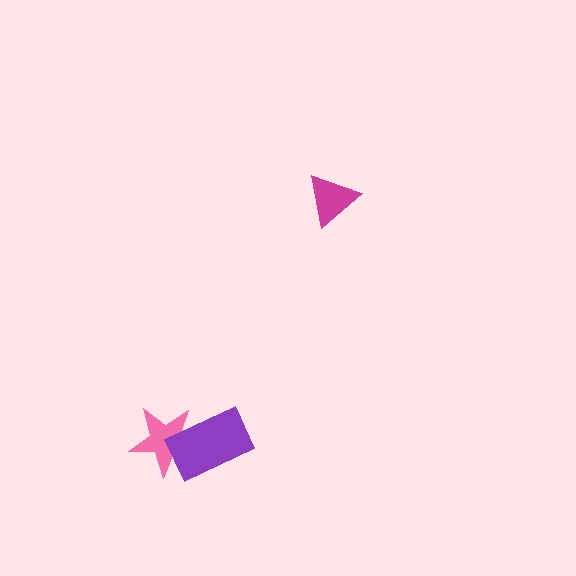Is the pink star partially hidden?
Yes, it is partially covered by another shape.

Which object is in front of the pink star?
The purple rectangle is in front of the pink star.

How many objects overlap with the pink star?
1 object overlaps with the pink star.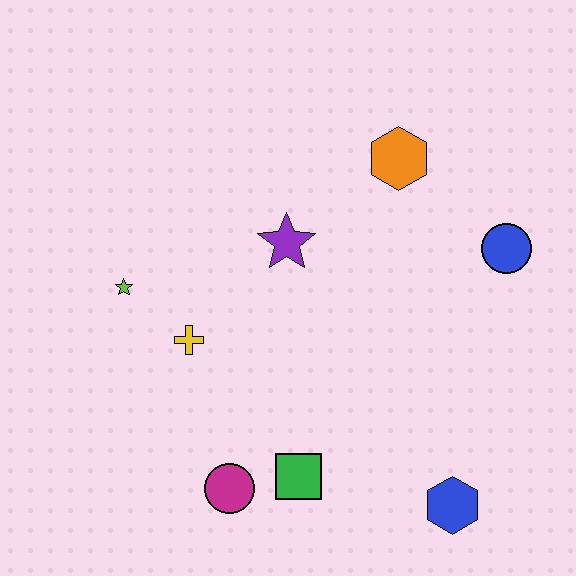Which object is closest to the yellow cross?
The lime star is closest to the yellow cross.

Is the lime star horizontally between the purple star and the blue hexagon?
No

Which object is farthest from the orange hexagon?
The magenta circle is farthest from the orange hexagon.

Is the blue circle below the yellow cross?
No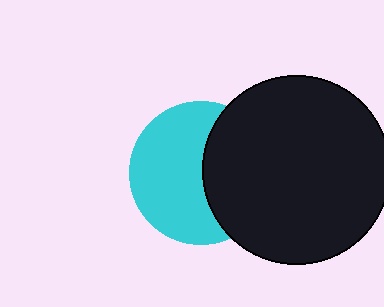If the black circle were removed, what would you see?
You would see the complete cyan circle.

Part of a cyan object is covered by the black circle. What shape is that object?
It is a circle.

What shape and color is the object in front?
The object in front is a black circle.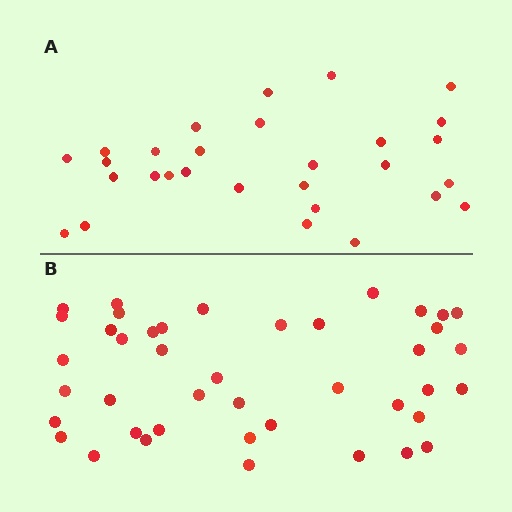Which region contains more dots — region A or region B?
Region B (the bottom region) has more dots.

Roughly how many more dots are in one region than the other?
Region B has approximately 15 more dots than region A.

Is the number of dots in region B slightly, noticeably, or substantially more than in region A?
Region B has noticeably more, but not dramatically so. The ratio is roughly 1.4 to 1.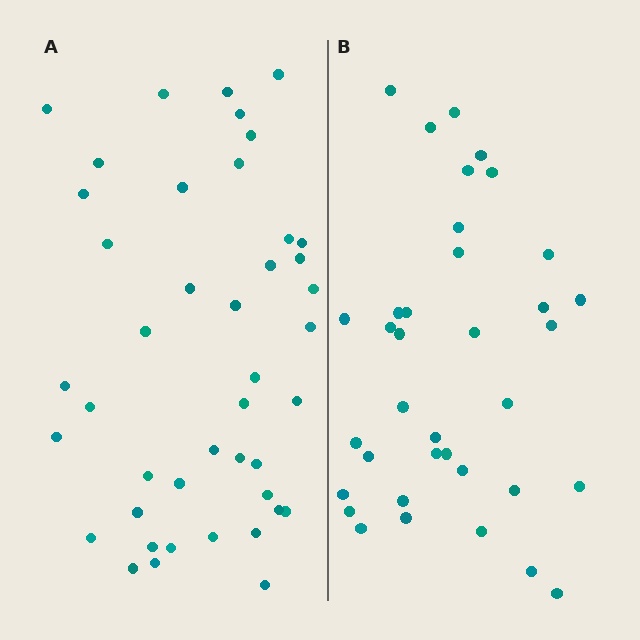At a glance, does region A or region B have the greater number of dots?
Region A (the left region) has more dots.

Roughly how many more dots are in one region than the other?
Region A has roughly 8 or so more dots than region B.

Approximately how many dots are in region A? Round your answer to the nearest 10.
About 40 dots. (The exact count is 43, which rounds to 40.)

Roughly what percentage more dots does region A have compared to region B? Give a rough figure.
About 20% more.